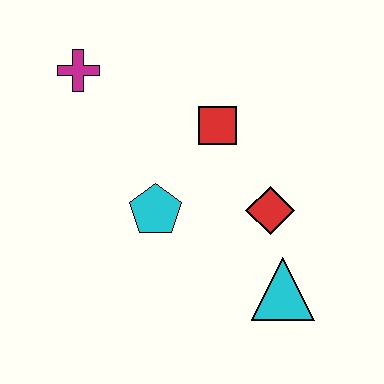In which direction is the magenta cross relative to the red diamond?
The magenta cross is to the left of the red diamond.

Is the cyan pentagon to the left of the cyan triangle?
Yes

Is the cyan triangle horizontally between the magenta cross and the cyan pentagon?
No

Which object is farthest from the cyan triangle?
The magenta cross is farthest from the cyan triangle.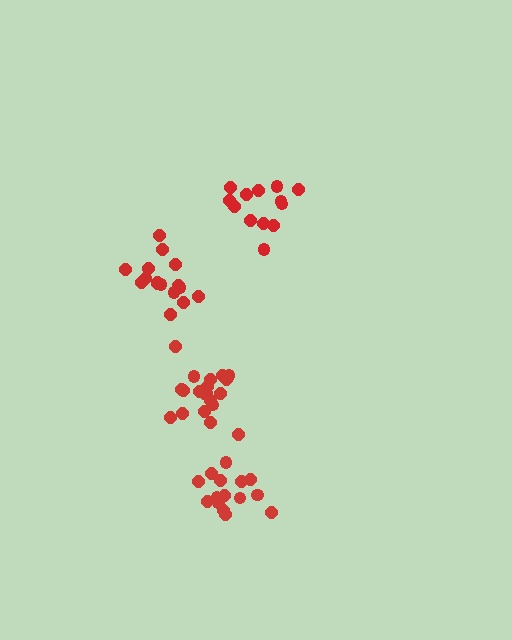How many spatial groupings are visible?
There are 4 spatial groupings.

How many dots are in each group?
Group 1: 16 dots, Group 2: 13 dots, Group 3: 16 dots, Group 4: 19 dots (64 total).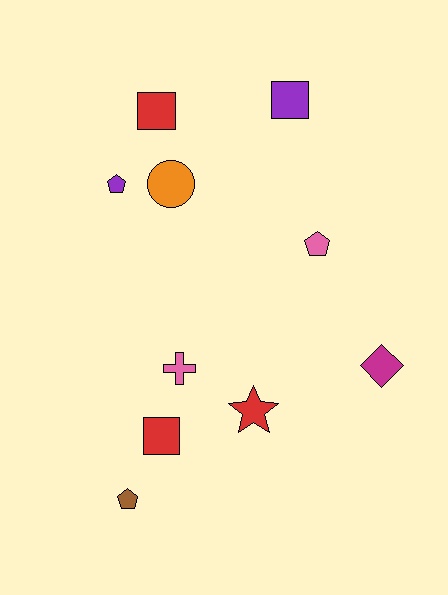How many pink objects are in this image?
There are 2 pink objects.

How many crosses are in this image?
There is 1 cross.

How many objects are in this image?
There are 10 objects.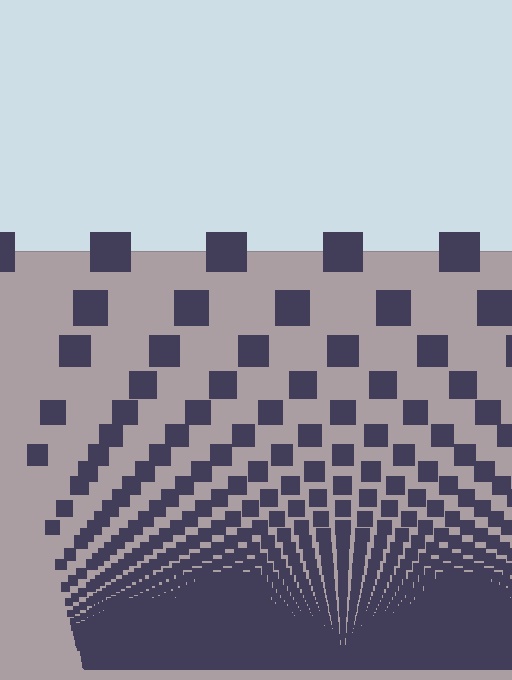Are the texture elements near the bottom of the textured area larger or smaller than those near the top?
Smaller. The gradient is inverted — elements near the bottom are smaller and denser.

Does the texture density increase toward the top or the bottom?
Density increases toward the bottom.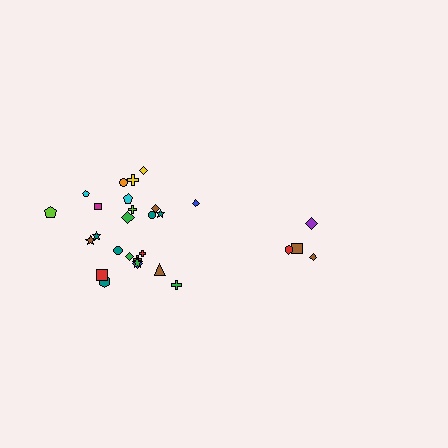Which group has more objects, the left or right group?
The left group.